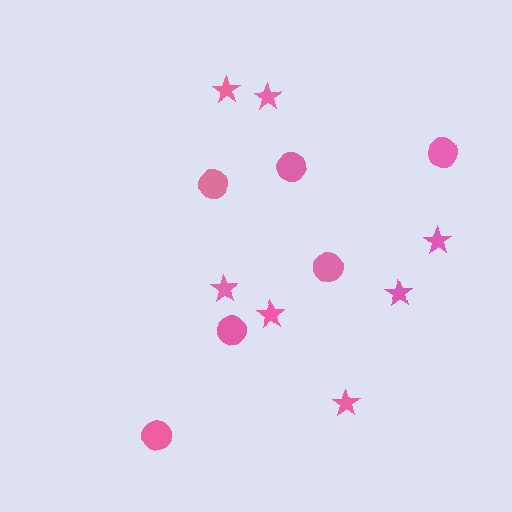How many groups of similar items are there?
There are 2 groups: one group of stars (7) and one group of circles (6).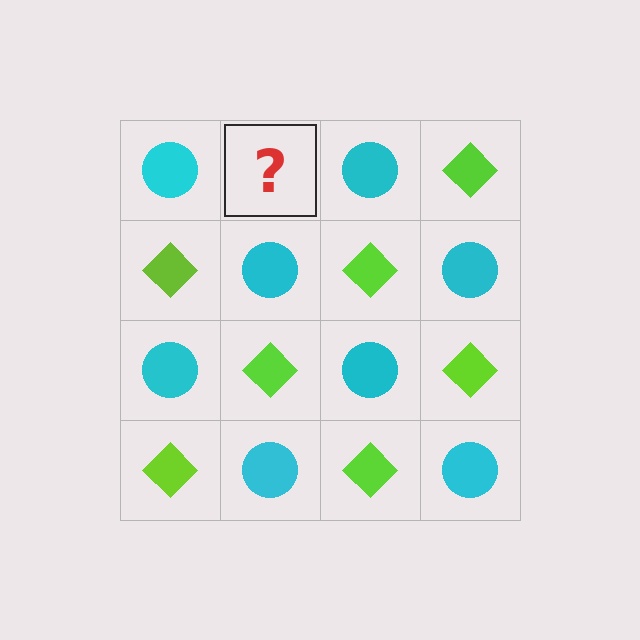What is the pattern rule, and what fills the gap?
The rule is that it alternates cyan circle and lime diamond in a checkerboard pattern. The gap should be filled with a lime diamond.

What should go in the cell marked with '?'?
The missing cell should contain a lime diamond.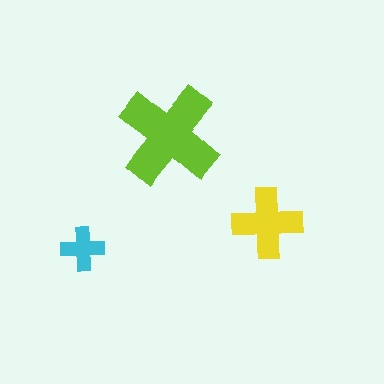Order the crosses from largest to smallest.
the lime one, the yellow one, the cyan one.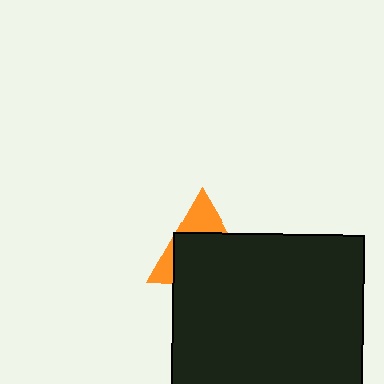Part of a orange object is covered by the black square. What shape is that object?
It is a triangle.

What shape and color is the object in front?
The object in front is a black square.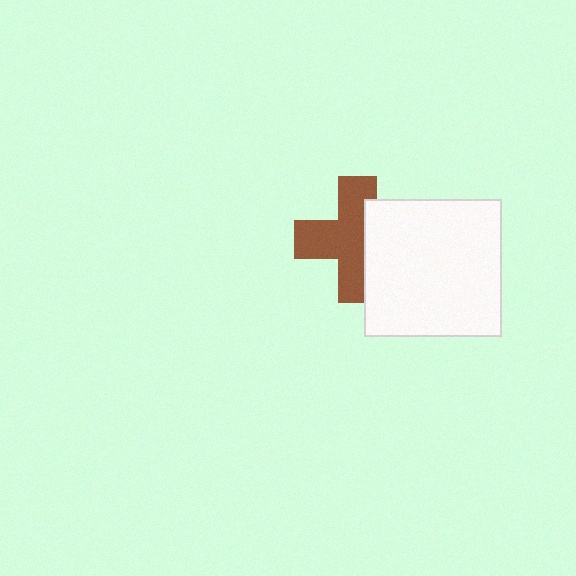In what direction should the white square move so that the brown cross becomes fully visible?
The white square should move right. That is the shortest direction to clear the overlap and leave the brown cross fully visible.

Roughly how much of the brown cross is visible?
About half of it is visible (roughly 63%).